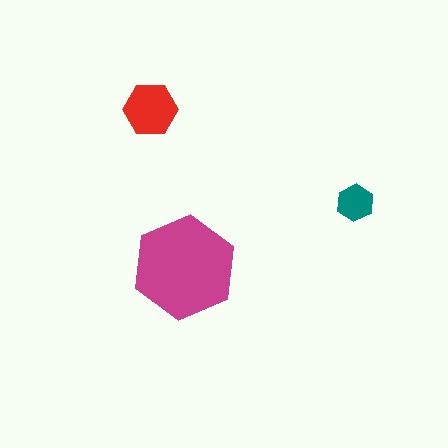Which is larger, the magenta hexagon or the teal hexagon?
The magenta one.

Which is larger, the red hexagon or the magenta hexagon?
The magenta one.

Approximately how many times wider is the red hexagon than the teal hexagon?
About 1.5 times wider.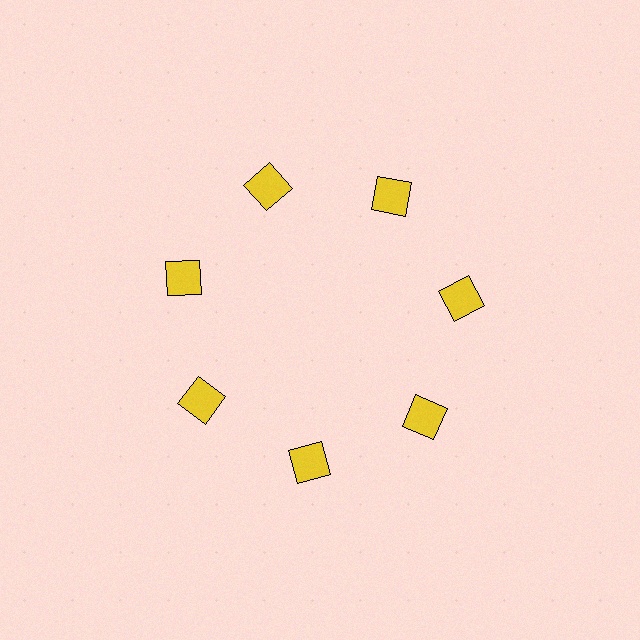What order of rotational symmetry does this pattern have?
This pattern has 7-fold rotational symmetry.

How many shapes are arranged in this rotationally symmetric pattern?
There are 7 shapes, arranged in 7 groups of 1.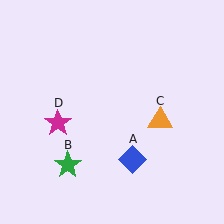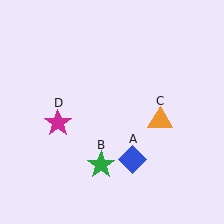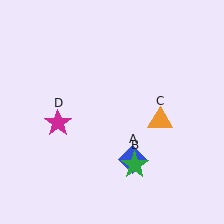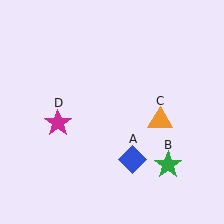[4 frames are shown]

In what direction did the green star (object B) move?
The green star (object B) moved right.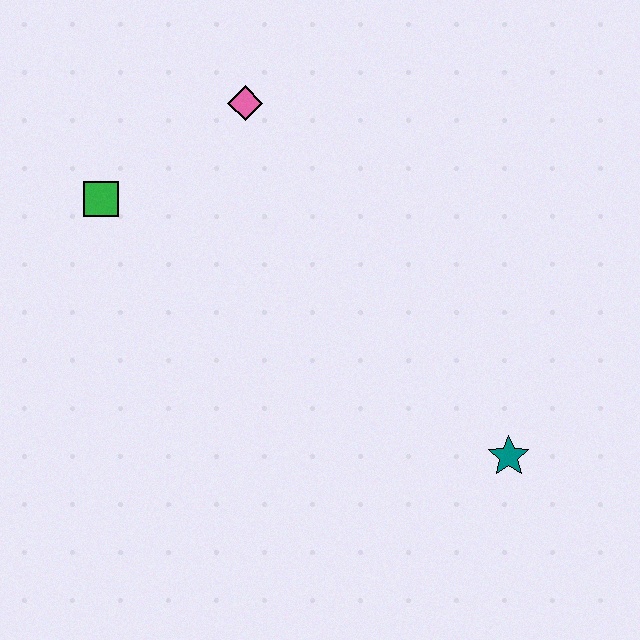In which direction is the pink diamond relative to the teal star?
The pink diamond is above the teal star.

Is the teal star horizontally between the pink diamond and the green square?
No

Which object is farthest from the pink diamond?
The teal star is farthest from the pink diamond.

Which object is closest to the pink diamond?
The green square is closest to the pink diamond.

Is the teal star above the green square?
No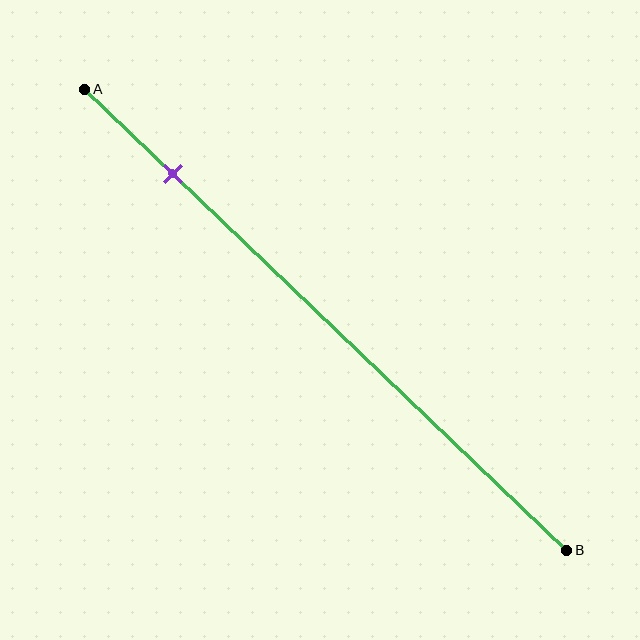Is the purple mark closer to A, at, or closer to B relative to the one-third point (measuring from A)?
The purple mark is closer to point A than the one-third point of segment AB.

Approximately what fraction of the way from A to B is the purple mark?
The purple mark is approximately 20% of the way from A to B.